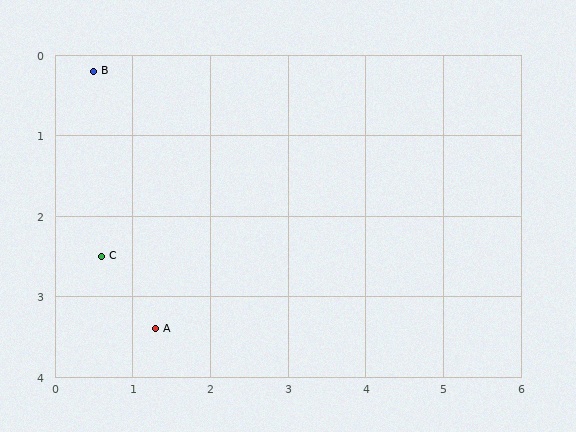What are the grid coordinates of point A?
Point A is at approximately (1.3, 3.4).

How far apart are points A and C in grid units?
Points A and C are about 1.1 grid units apart.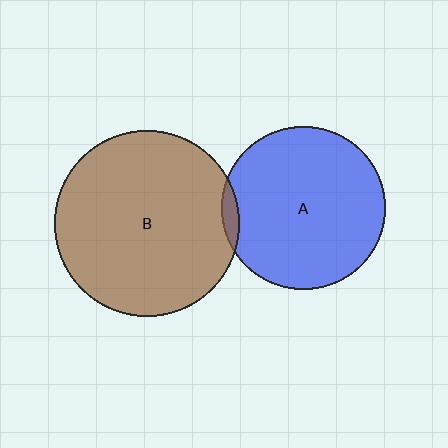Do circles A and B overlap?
Yes.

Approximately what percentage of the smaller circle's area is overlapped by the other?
Approximately 5%.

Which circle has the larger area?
Circle B (brown).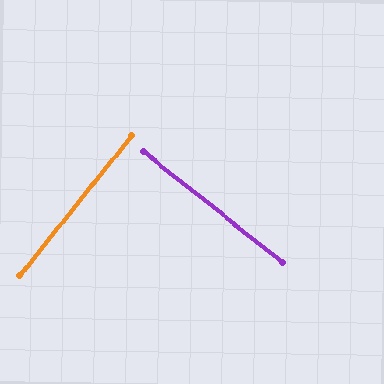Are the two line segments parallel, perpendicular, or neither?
Perpendicular — they meet at approximately 90°.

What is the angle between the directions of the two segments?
Approximately 90 degrees.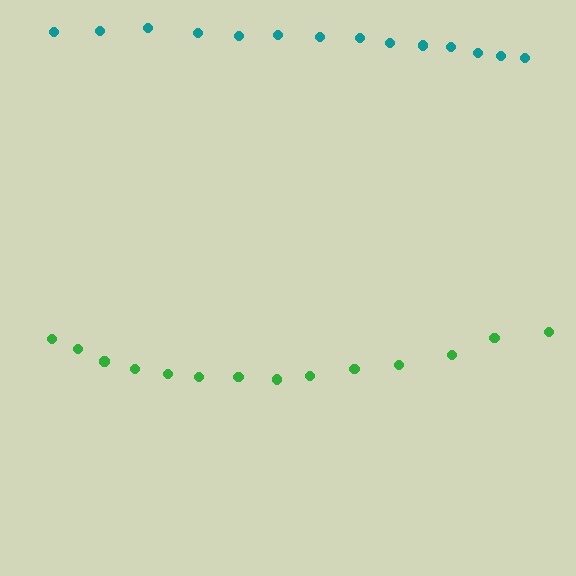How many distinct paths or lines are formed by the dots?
There are 2 distinct paths.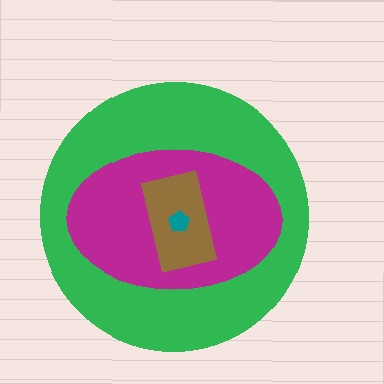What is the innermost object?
The teal pentagon.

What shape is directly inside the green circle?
The magenta ellipse.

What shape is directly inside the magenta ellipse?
The brown rectangle.